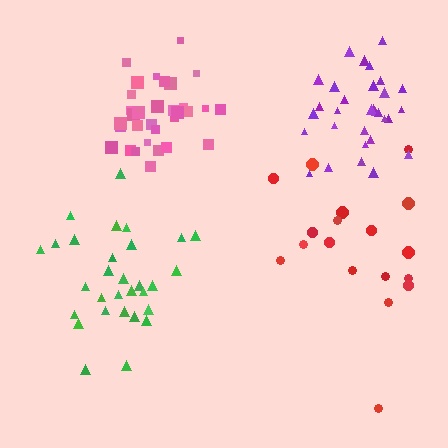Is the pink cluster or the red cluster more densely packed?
Pink.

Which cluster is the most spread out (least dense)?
Red.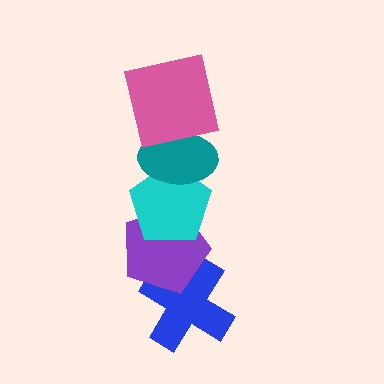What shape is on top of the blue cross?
The purple pentagon is on top of the blue cross.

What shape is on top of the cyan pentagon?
The teal ellipse is on top of the cyan pentagon.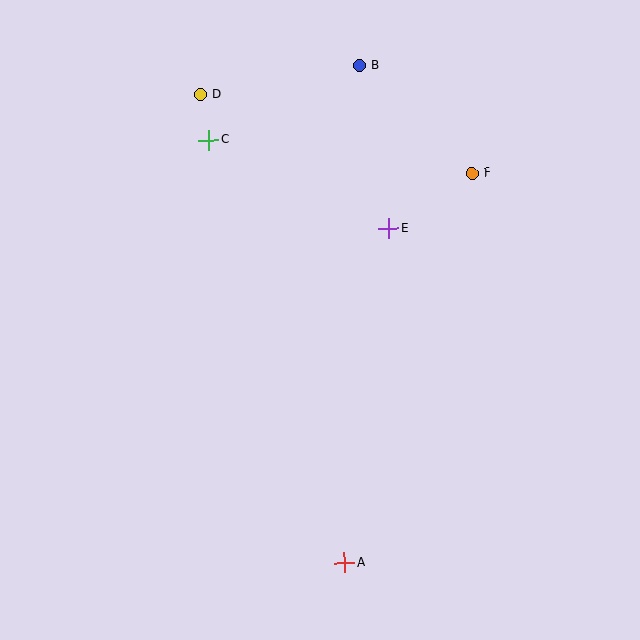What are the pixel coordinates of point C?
Point C is at (209, 140).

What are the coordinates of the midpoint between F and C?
The midpoint between F and C is at (340, 157).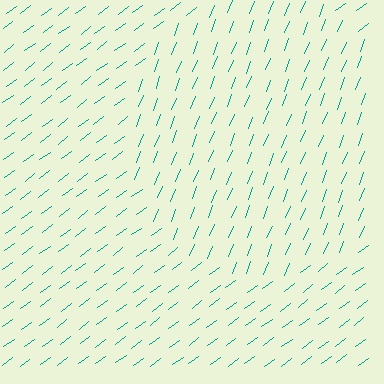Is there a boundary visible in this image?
Yes, there is a texture boundary formed by a change in line orientation.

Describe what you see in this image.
The image is filled with small teal line segments. A circle region in the image has lines oriented differently from the surrounding lines, creating a visible texture boundary.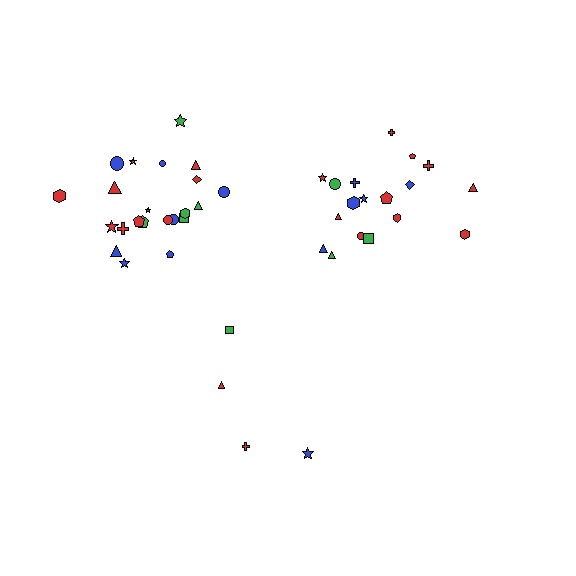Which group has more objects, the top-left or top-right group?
The top-left group.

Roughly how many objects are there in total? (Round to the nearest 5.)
Roughly 45 objects in total.